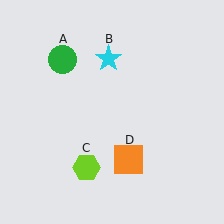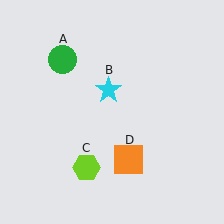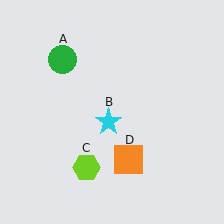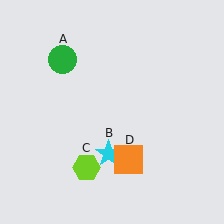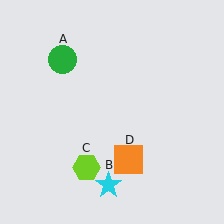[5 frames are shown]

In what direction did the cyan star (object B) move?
The cyan star (object B) moved down.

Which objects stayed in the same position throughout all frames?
Green circle (object A) and lime hexagon (object C) and orange square (object D) remained stationary.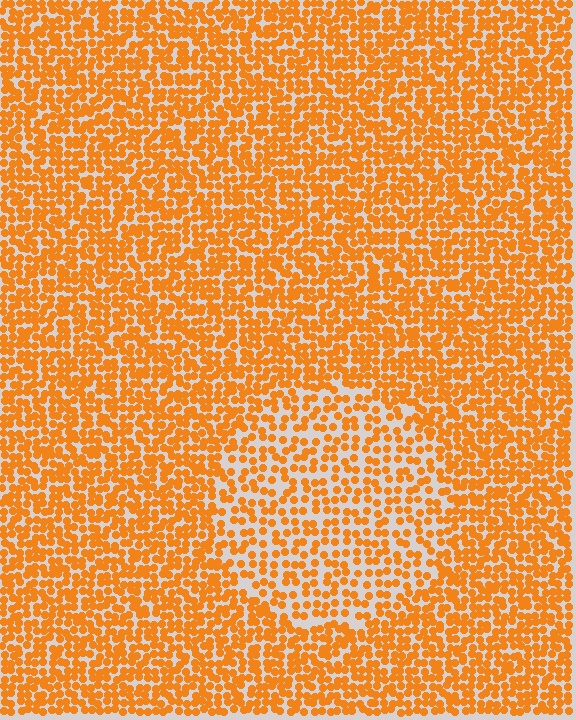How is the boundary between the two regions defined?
The boundary is defined by a change in element density (approximately 1.7x ratio). All elements are the same color, size, and shape.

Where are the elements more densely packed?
The elements are more densely packed outside the circle boundary.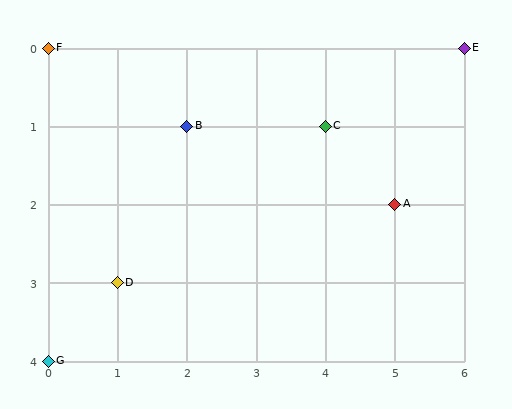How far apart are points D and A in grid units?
Points D and A are 4 columns and 1 row apart (about 4.1 grid units diagonally).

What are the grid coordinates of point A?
Point A is at grid coordinates (5, 2).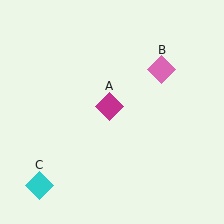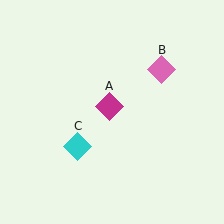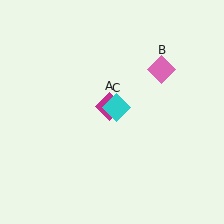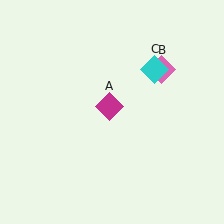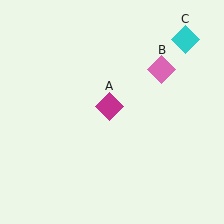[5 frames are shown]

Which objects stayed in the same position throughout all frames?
Magenta diamond (object A) and pink diamond (object B) remained stationary.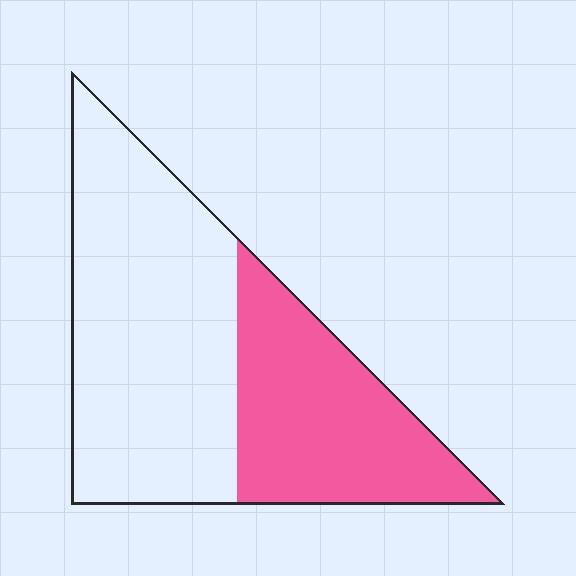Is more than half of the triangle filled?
No.